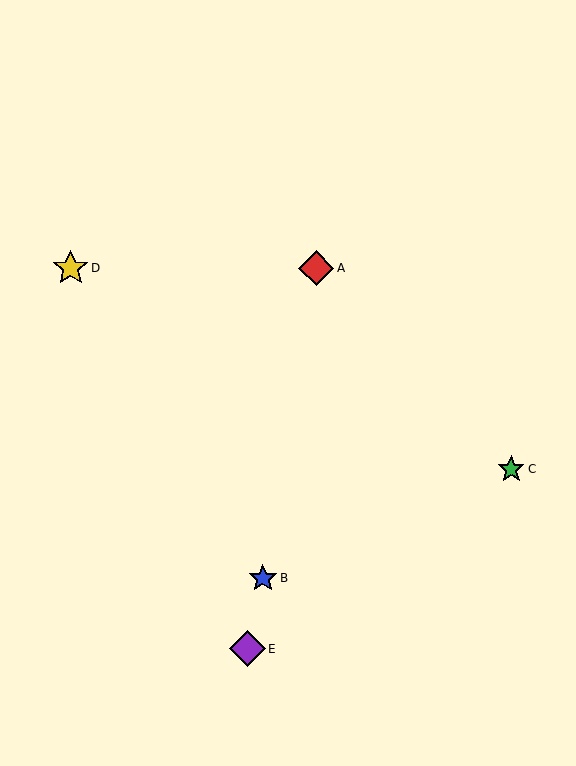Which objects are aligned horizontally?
Objects A, D are aligned horizontally.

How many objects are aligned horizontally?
2 objects (A, D) are aligned horizontally.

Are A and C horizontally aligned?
No, A is at y≈268 and C is at y≈469.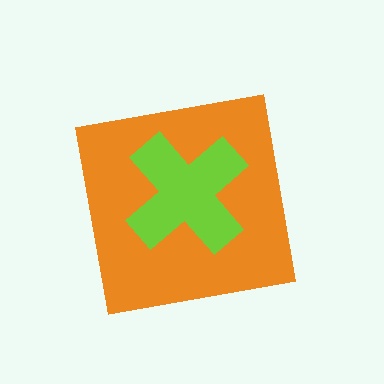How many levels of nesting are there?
2.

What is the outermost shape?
The orange square.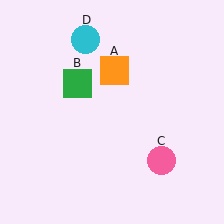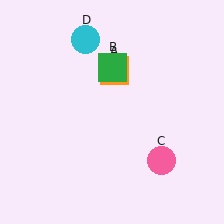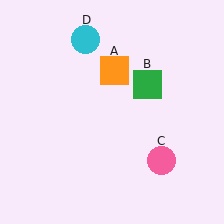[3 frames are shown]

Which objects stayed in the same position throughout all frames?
Orange square (object A) and pink circle (object C) and cyan circle (object D) remained stationary.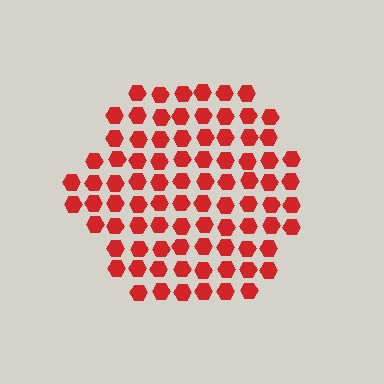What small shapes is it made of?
It is made of small hexagons.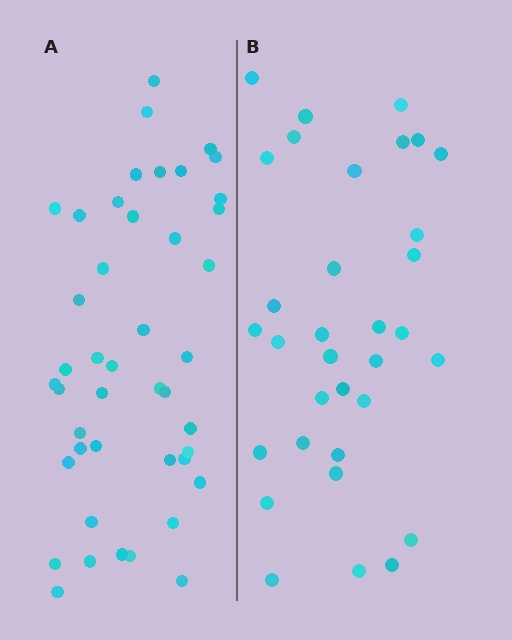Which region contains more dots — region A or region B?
Region A (the left region) has more dots.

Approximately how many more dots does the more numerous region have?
Region A has roughly 12 or so more dots than region B.